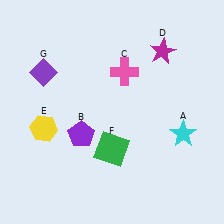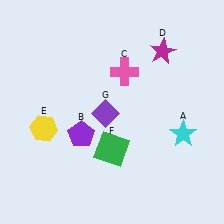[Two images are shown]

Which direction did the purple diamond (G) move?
The purple diamond (G) moved right.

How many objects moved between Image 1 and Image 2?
1 object moved between the two images.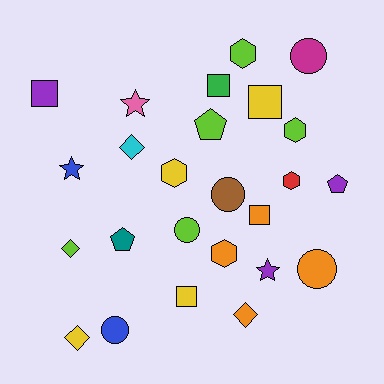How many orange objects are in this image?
There are 4 orange objects.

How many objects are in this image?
There are 25 objects.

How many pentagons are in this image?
There are 3 pentagons.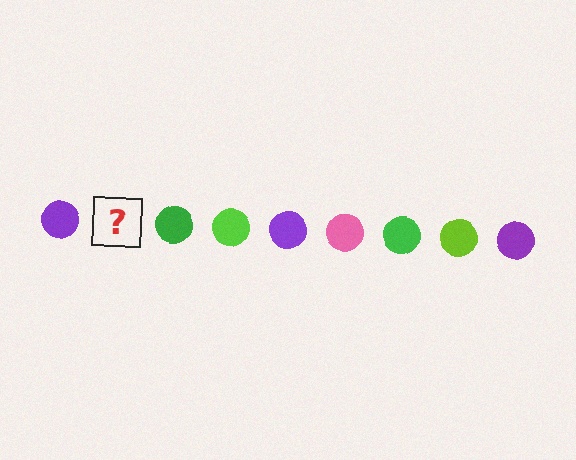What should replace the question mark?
The question mark should be replaced with a pink circle.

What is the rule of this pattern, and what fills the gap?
The rule is that the pattern cycles through purple, pink, green, lime circles. The gap should be filled with a pink circle.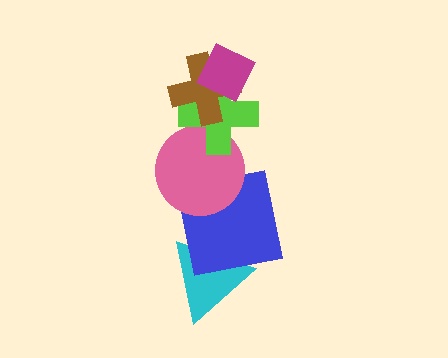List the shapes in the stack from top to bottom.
From top to bottom: the magenta diamond, the brown cross, the lime cross, the pink circle, the blue square, the cyan triangle.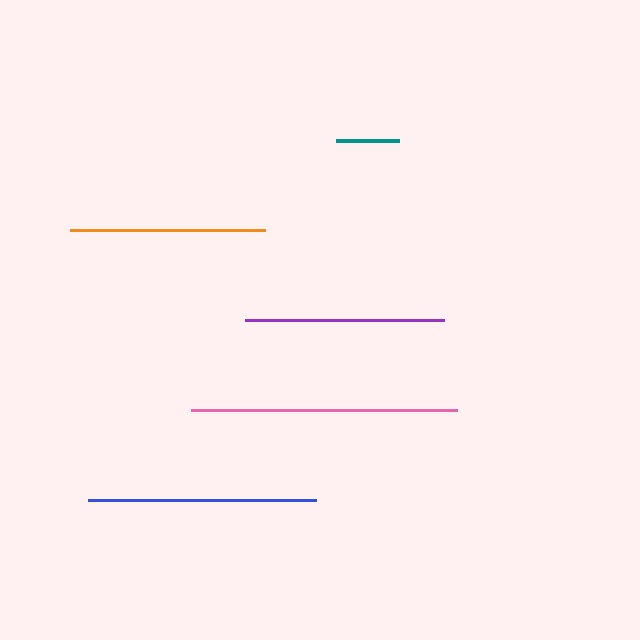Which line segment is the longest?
The pink line is the longest at approximately 266 pixels.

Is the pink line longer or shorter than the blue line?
The pink line is longer than the blue line.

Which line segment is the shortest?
The teal line is the shortest at approximately 63 pixels.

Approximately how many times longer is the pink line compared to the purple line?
The pink line is approximately 1.3 times the length of the purple line.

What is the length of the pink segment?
The pink segment is approximately 266 pixels long.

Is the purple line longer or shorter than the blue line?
The blue line is longer than the purple line.